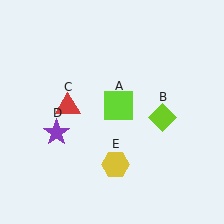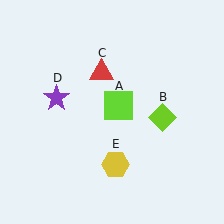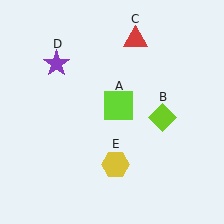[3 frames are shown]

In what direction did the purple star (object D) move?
The purple star (object D) moved up.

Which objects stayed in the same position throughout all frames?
Lime square (object A) and lime diamond (object B) and yellow hexagon (object E) remained stationary.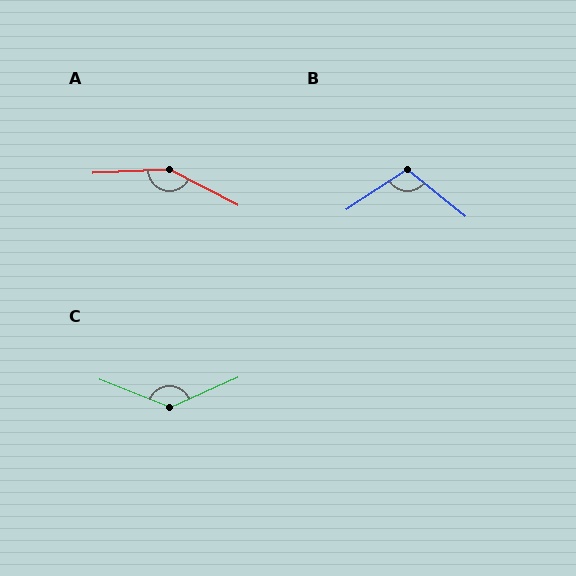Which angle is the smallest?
B, at approximately 107 degrees.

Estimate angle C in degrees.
Approximately 134 degrees.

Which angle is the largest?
A, at approximately 150 degrees.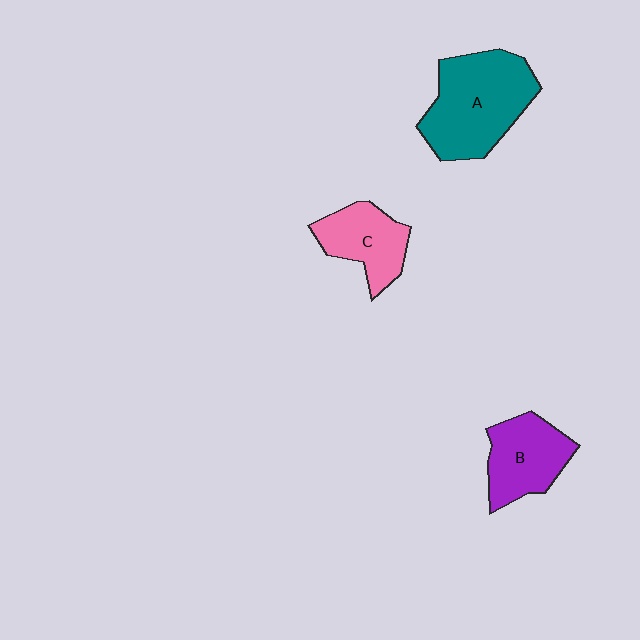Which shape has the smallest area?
Shape C (pink).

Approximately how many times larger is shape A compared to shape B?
Approximately 1.6 times.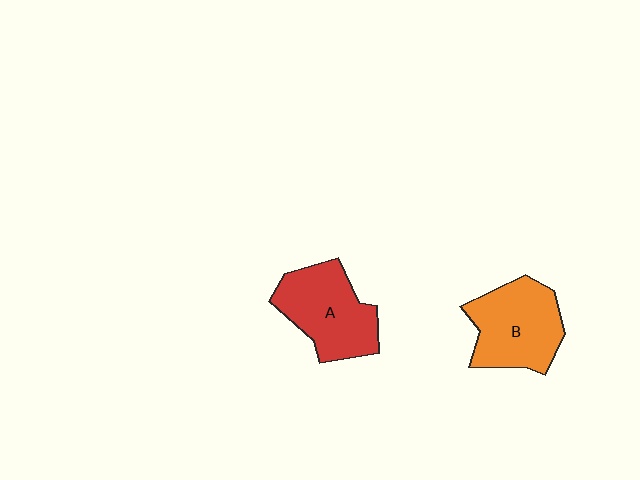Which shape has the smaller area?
Shape A (red).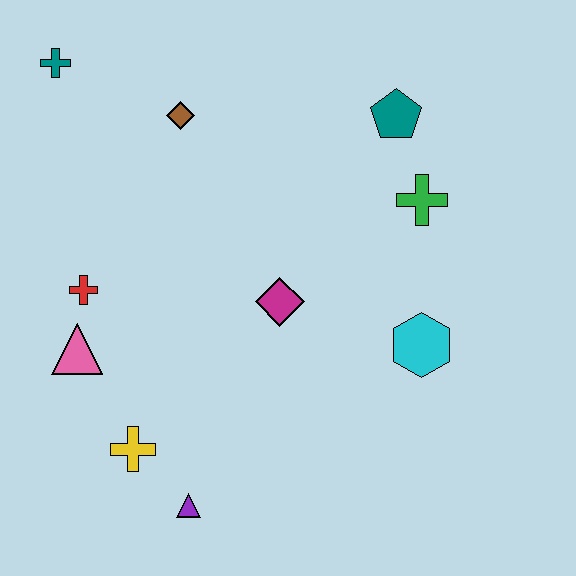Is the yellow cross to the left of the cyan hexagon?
Yes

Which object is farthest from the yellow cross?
The teal pentagon is farthest from the yellow cross.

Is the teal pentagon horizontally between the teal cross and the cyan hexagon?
Yes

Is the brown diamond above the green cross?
Yes